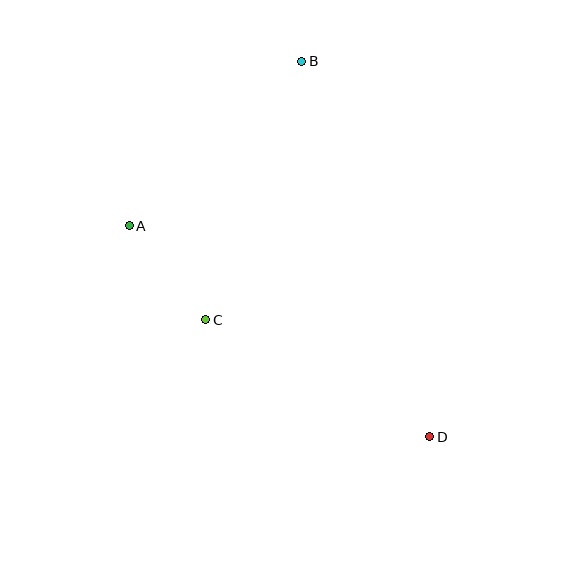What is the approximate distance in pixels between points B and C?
The distance between B and C is approximately 276 pixels.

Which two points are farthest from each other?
Points B and D are farthest from each other.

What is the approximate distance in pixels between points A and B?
The distance between A and B is approximately 238 pixels.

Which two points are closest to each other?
Points A and C are closest to each other.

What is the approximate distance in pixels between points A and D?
The distance between A and D is approximately 367 pixels.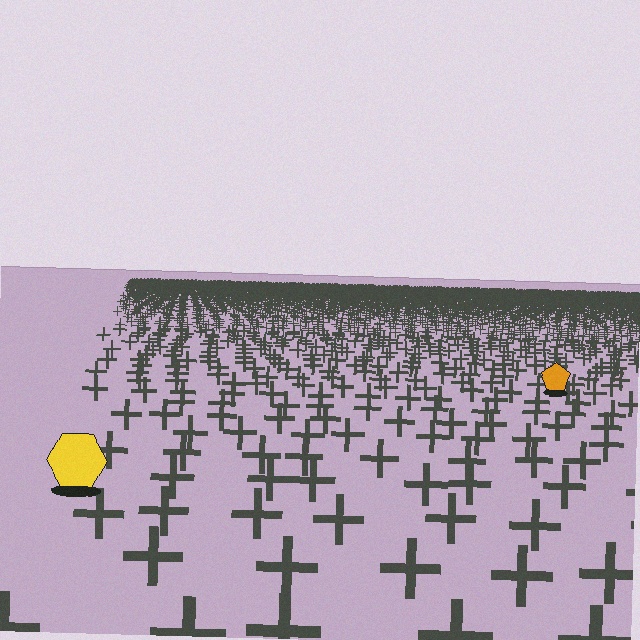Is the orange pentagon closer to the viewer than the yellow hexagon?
No. The yellow hexagon is closer — you can tell from the texture gradient: the ground texture is coarser near it.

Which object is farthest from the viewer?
The orange pentagon is farthest from the viewer. It appears smaller and the ground texture around it is denser.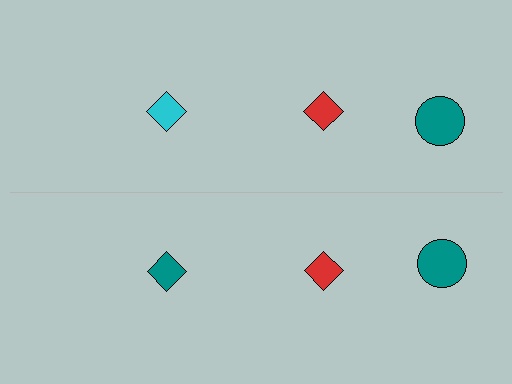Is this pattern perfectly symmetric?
No, the pattern is not perfectly symmetric. The teal diamond on the bottom side breaks the symmetry — its mirror counterpart is cyan.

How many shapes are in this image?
There are 6 shapes in this image.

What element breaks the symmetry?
The teal diamond on the bottom side breaks the symmetry — its mirror counterpart is cyan.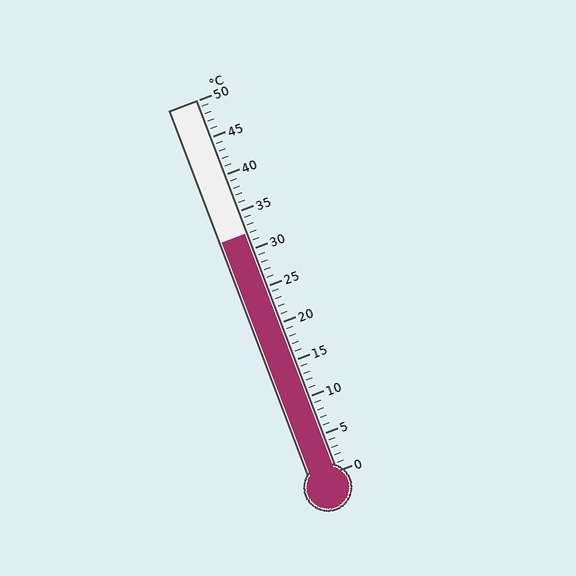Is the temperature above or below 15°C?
The temperature is above 15°C.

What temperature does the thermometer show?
The thermometer shows approximately 32°C.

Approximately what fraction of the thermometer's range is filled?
The thermometer is filled to approximately 65% of its range.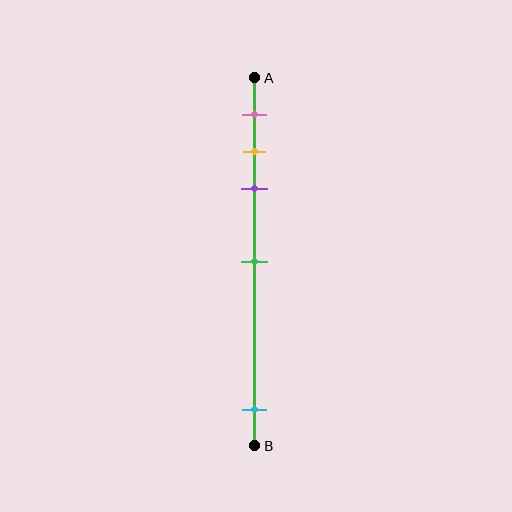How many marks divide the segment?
There are 5 marks dividing the segment.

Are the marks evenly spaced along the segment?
No, the marks are not evenly spaced.